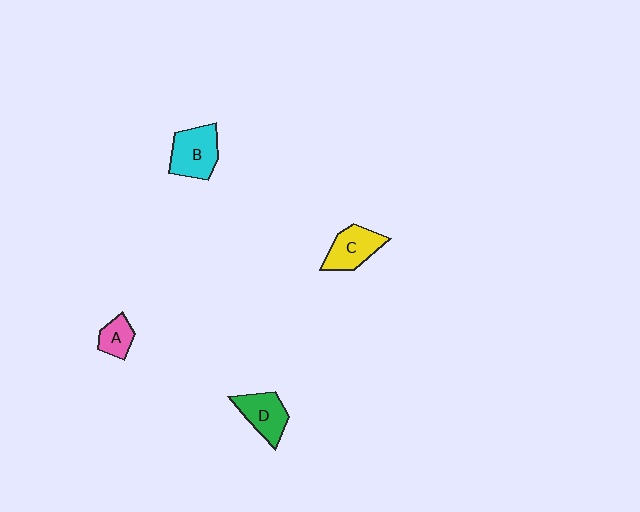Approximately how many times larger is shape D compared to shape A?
Approximately 1.7 times.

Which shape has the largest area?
Shape B (cyan).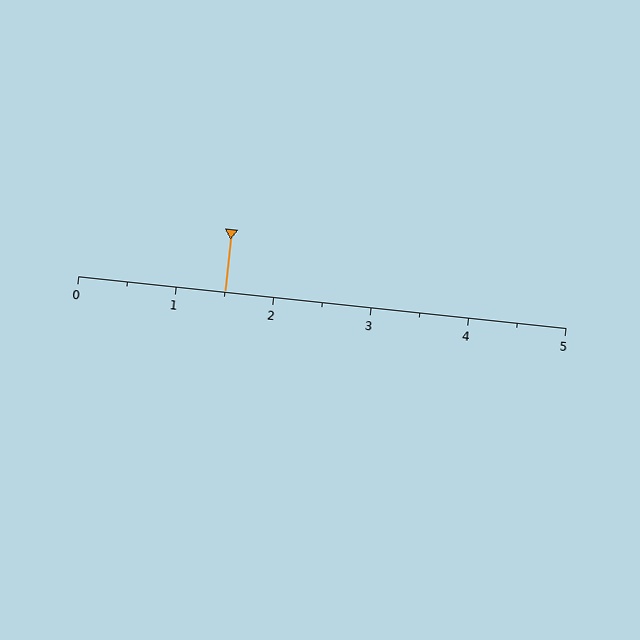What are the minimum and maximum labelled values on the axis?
The axis runs from 0 to 5.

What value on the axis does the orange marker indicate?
The marker indicates approximately 1.5.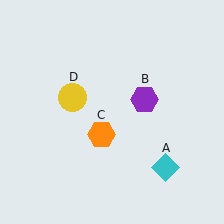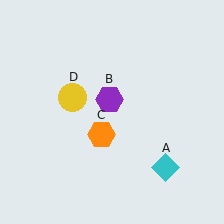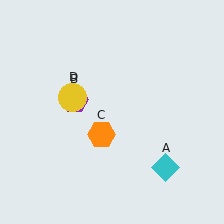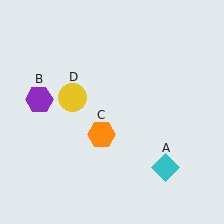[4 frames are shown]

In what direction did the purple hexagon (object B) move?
The purple hexagon (object B) moved left.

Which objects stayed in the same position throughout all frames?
Cyan diamond (object A) and orange hexagon (object C) and yellow circle (object D) remained stationary.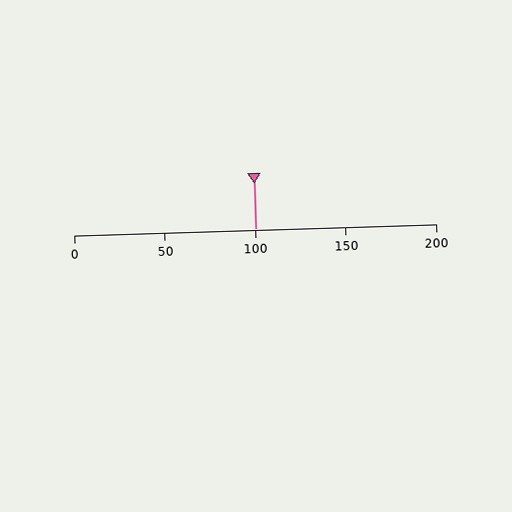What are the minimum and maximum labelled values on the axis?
The axis runs from 0 to 200.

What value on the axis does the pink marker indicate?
The marker indicates approximately 100.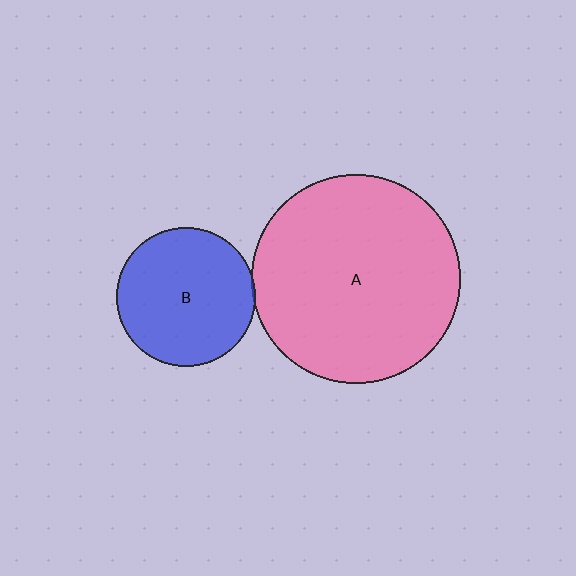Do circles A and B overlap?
Yes.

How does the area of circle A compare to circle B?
Approximately 2.2 times.